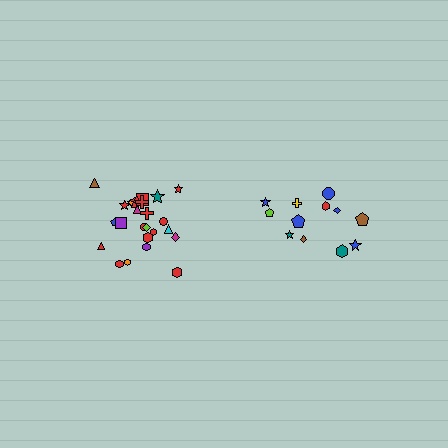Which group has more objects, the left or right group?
The left group.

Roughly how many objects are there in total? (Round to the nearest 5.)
Roughly 35 objects in total.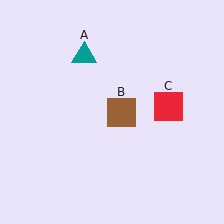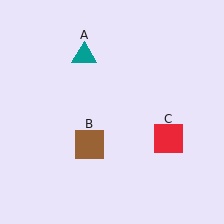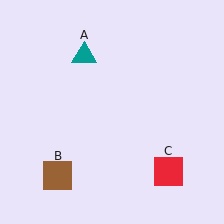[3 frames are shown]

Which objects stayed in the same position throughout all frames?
Teal triangle (object A) remained stationary.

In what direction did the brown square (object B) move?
The brown square (object B) moved down and to the left.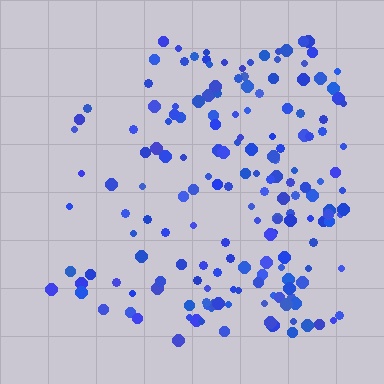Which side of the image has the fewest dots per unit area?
The left.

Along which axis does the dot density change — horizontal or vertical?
Horizontal.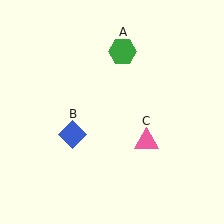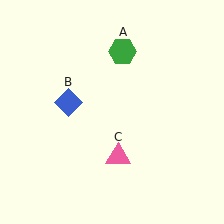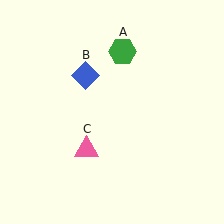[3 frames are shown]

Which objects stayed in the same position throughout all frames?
Green hexagon (object A) remained stationary.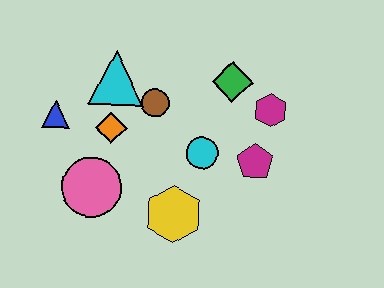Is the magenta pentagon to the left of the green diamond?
No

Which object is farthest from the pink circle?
The magenta hexagon is farthest from the pink circle.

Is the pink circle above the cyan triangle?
No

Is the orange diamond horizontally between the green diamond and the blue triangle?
Yes